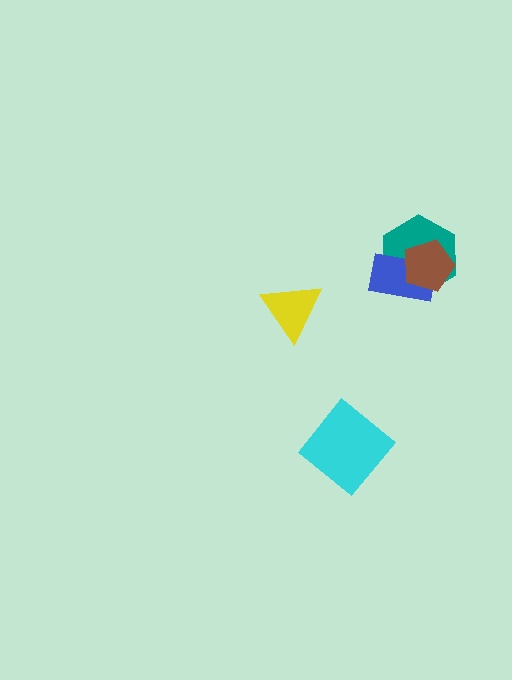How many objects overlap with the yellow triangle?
0 objects overlap with the yellow triangle.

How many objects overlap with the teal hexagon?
2 objects overlap with the teal hexagon.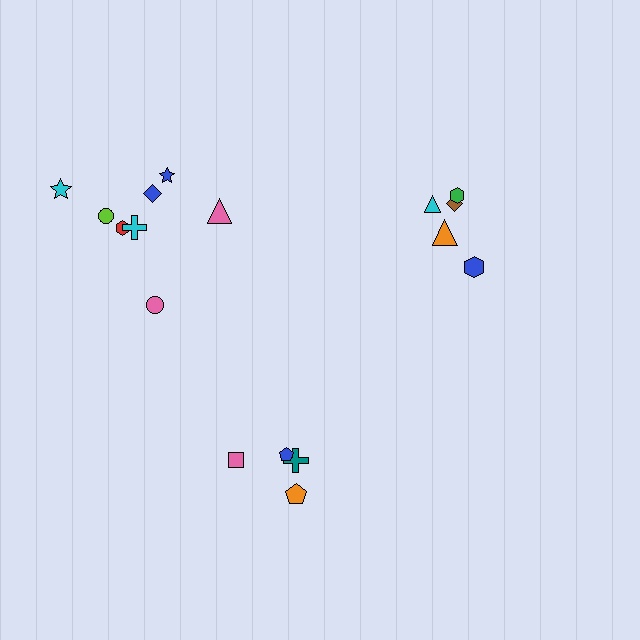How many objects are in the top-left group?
There are 8 objects.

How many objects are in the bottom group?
There are 4 objects.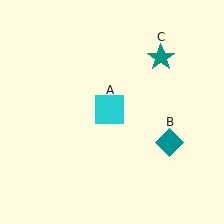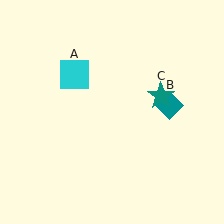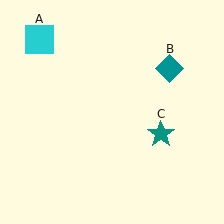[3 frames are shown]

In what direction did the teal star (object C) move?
The teal star (object C) moved down.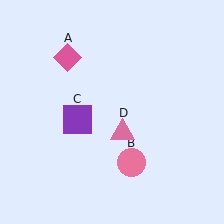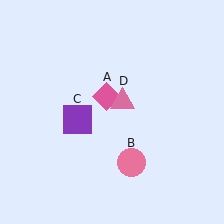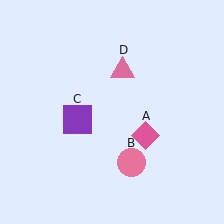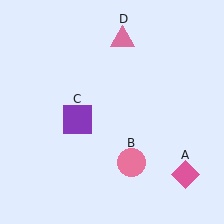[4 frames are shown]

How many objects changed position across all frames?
2 objects changed position: pink diamond (object A), pink triangle (object D).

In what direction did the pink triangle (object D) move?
The pink triangle (object D) moved up.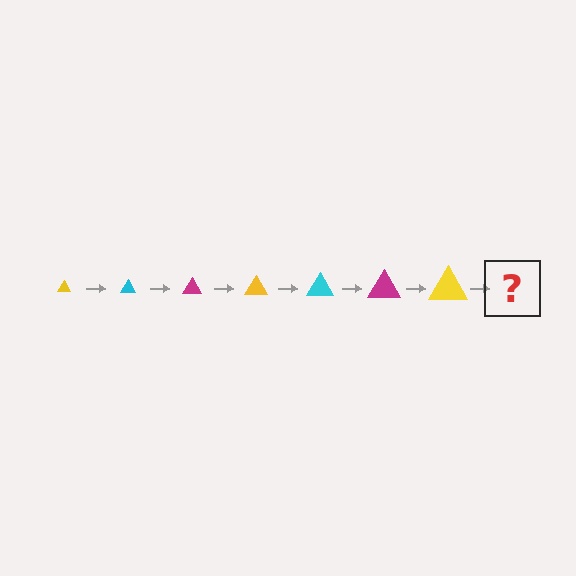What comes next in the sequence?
The next element should be a cyan triangle, larger than the previous one.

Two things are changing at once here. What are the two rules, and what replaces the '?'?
The two rules are that the triangle grows larger each step and the color cycles through yellow, cyan, and magenta. The '?' should be a cyan triangle, larger than the previous one.